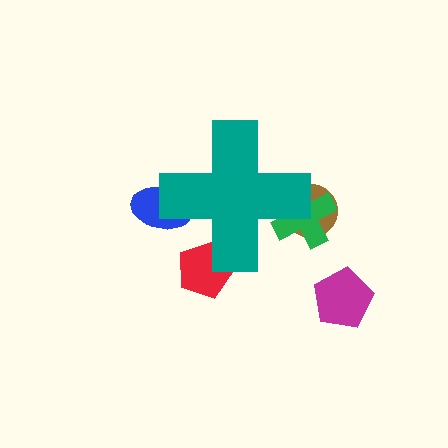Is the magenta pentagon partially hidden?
No, the magenta pentagon is fully visible.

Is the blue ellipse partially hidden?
Yes, the blue ellipse is partially hidden behind the teal cross.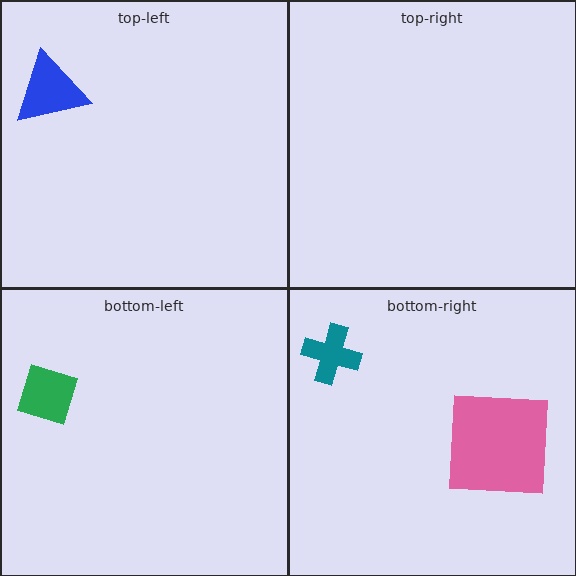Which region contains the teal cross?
The bottom-right region.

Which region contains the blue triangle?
The top-left region.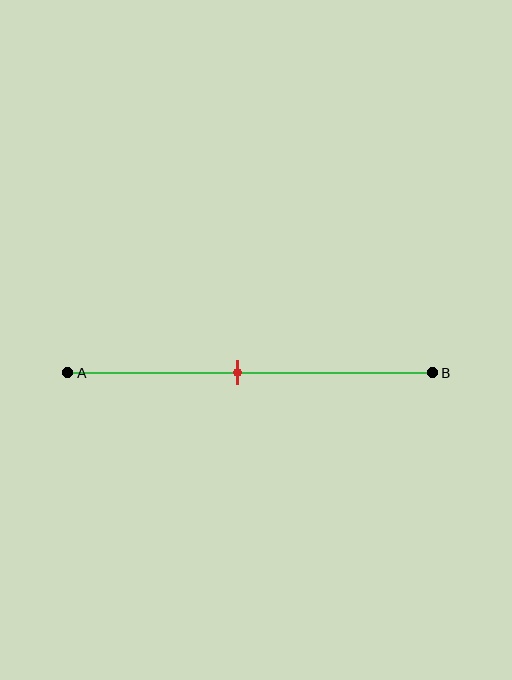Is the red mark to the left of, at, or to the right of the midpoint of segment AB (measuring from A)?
The red mark is to the left of the midpoint of segment AB.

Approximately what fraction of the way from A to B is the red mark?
The red mark is approximately 45% of the way from A to B.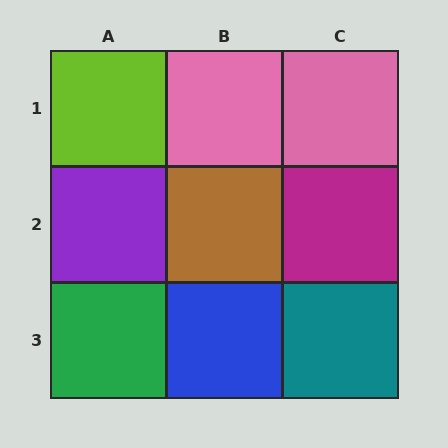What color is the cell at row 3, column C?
Teal.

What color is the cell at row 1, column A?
Lime.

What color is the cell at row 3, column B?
Blue.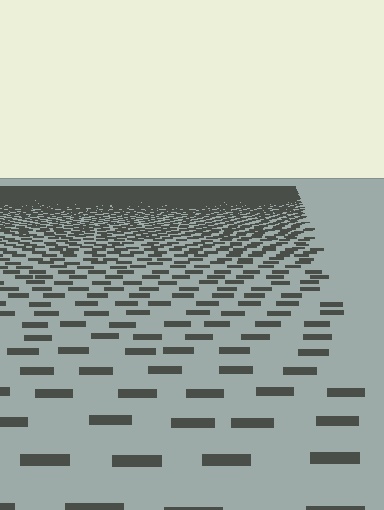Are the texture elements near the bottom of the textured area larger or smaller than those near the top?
Larger. Near the bottom, elements are closer to the viewer and appear at a bigger on-screen size.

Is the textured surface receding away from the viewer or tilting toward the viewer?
The surface is receding away from the viewer. Texture elements get smaller and denser toward the top.